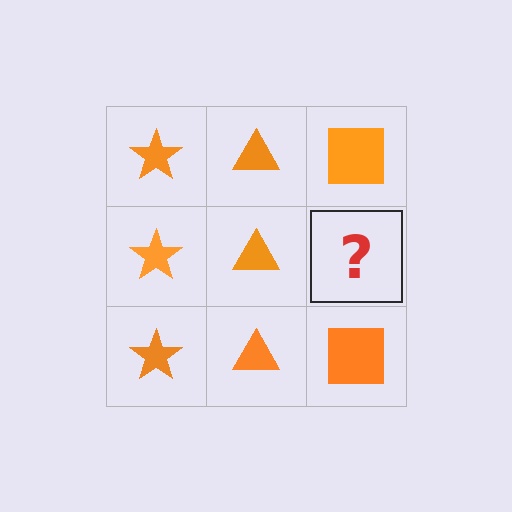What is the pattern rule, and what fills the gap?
The rule is that each column has a consistent shape. The gap should be filled with an orange square.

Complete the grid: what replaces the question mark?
The question mark should be replaced with an orange square.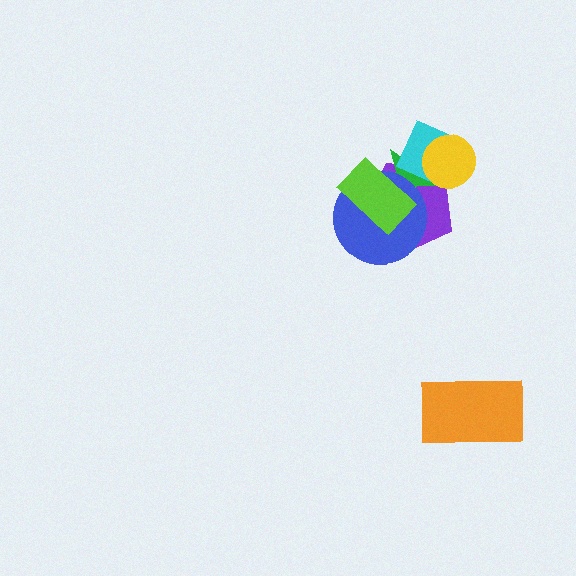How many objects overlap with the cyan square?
3 objects overlap with the cyan square.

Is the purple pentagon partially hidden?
Yes, it is partially covered by another shape.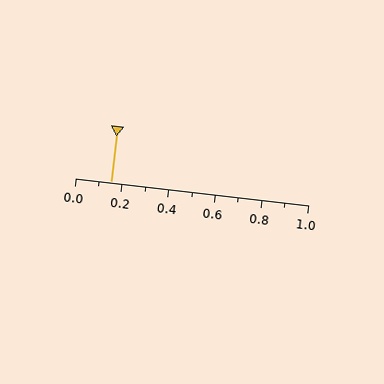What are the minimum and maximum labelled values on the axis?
The axis runs from 0.0 to 1.0.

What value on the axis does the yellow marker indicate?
The marker indicates approximately 0.15.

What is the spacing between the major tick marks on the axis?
The major ticks are spaced 0.2 apart.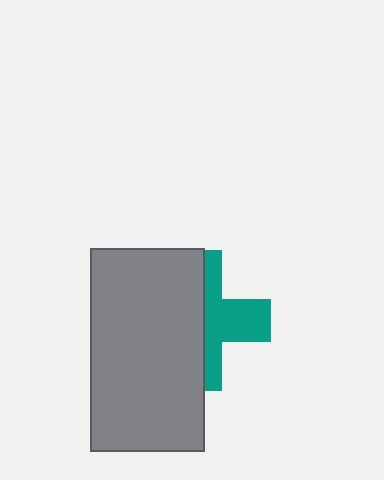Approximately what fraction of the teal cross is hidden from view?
Roughly 57% of the teal cross is hidden behind the gray rectangle.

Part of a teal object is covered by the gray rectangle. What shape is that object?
It is a cross.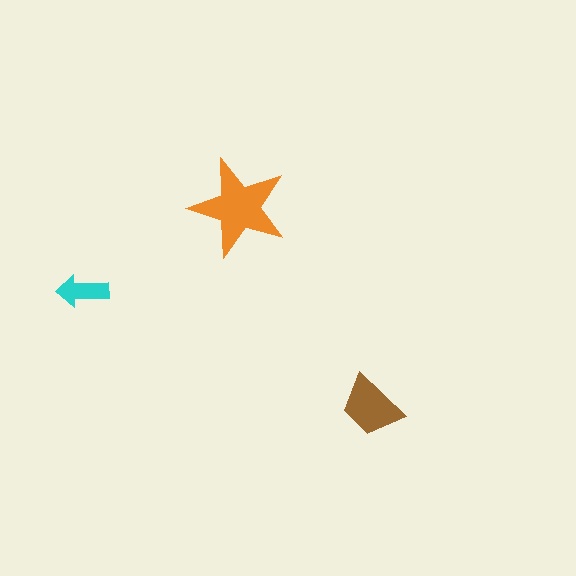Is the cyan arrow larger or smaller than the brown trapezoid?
Smaller.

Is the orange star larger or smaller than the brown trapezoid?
Larger.